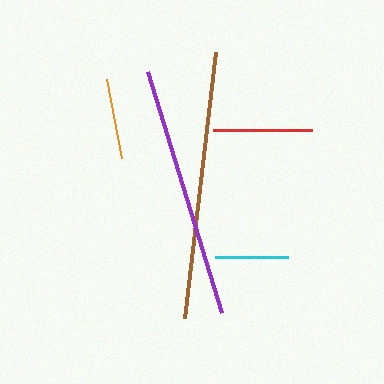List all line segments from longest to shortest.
From longest to shortest: brown, purple, red, orange, cyan.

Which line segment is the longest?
The brown line is the longest at approximately 267 pixels.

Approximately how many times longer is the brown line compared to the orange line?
The brown line is approximately 3.3 times the length of the orange line.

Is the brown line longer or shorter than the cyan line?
The brown line is longer than the cyan line.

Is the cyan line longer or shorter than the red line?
The red line is longer than the cyan line.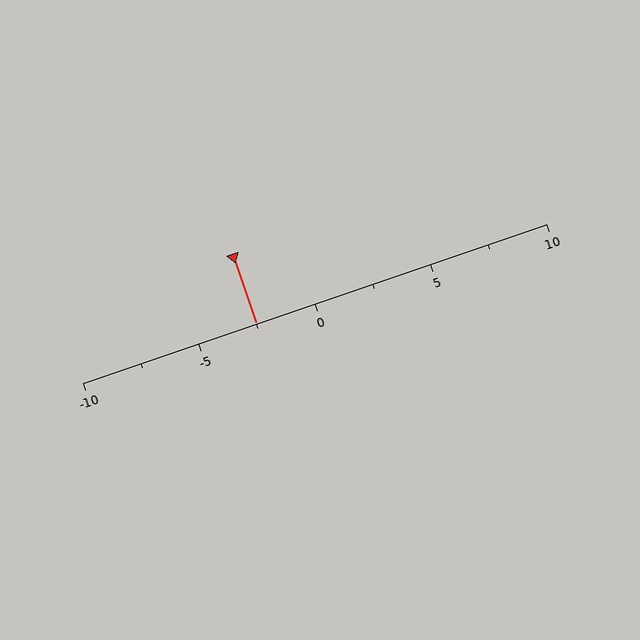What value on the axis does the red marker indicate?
The marker indicates approximately -2.5.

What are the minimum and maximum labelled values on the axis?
The axis runs from -10 to 10.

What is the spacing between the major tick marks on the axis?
The major ticks are spaced 5 apart.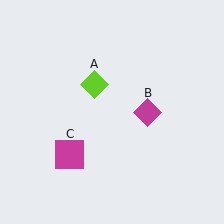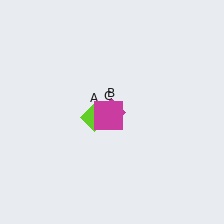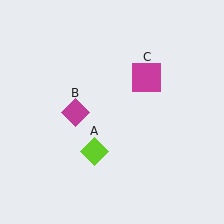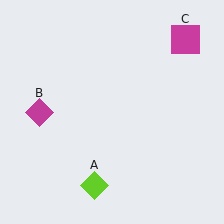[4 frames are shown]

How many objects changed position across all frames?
3 objects changed position: lime diamond (object A), magenta diamond (object B), magenta square (object C).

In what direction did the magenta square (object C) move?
The magenta square (object C) moved up and to the right.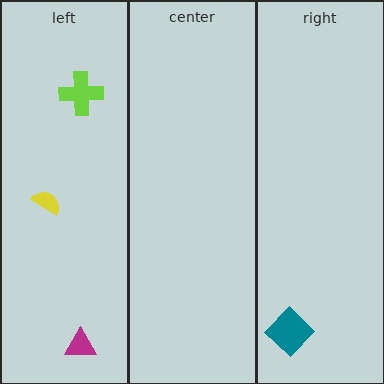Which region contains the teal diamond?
The right region.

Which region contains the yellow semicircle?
The left region.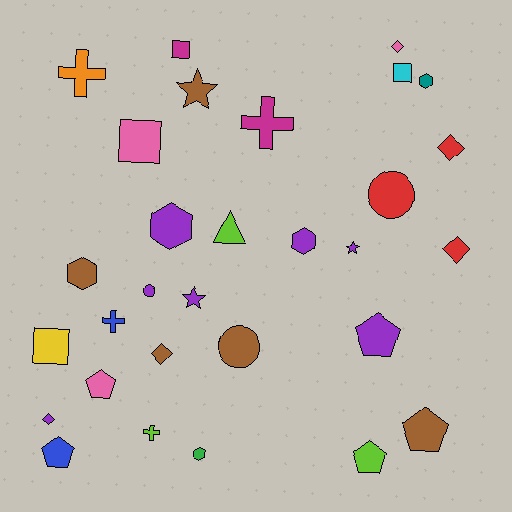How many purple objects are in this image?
There are 7 purple objects.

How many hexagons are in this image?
There are 5 hexagons.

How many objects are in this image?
There are 30 objects.